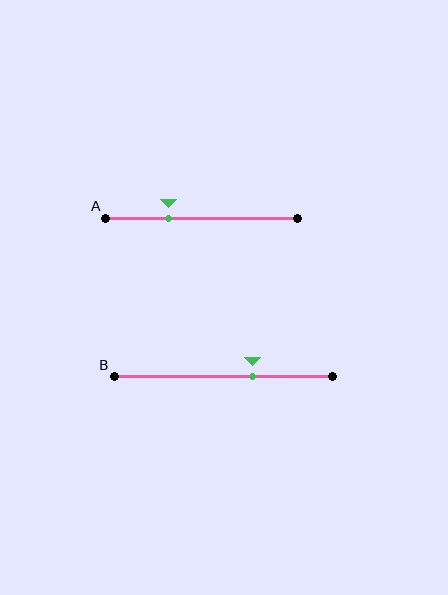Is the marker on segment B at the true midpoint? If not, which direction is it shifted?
No, the marker on segment B is shifted to the right by about 13% of the segment length.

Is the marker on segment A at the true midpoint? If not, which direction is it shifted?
No, the marker on segment A is shifted to the left by about 17% of the segment length.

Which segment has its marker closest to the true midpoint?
Segment B has its marker closest to the true midpoint.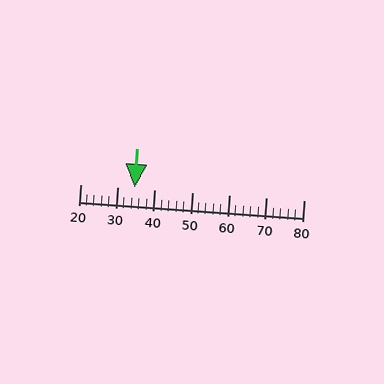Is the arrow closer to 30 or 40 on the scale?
The arrow is closer to 30.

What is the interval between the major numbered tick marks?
The major tick marks are spaced 10 units apart.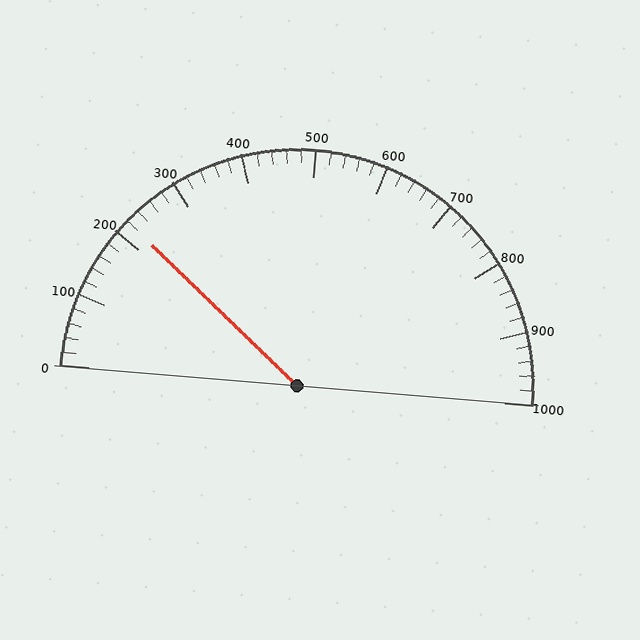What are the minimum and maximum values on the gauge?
The gauge ranges from 0 to 1000.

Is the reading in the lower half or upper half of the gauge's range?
The reading is in the lower half of the range (0 to 1000).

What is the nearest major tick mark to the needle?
The nearest major tick mark is 200.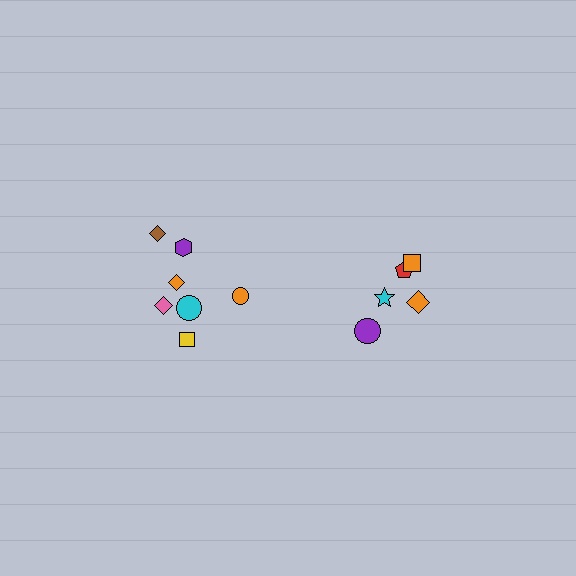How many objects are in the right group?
There are 5 objects.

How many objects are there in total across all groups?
There are 12 objects.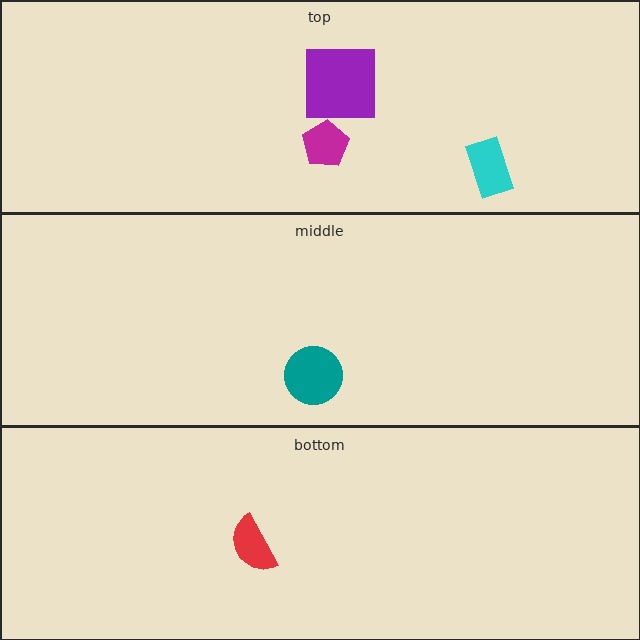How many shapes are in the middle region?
1.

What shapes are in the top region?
The magenta pentagon, the purple square, the cyan rectangle.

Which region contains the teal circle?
The middle region.